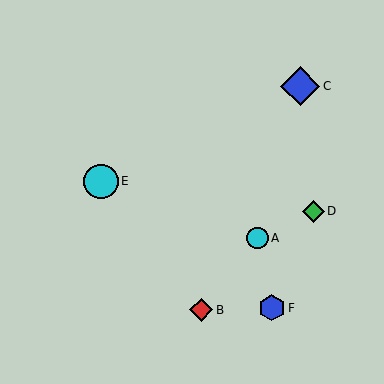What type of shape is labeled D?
Shape D is a green diamond.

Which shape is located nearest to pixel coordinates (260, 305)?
The blue hexagon (labeled F) at (272, 308) is nearest to that location.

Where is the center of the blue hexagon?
The center of the blue hexagon is at (272, 308).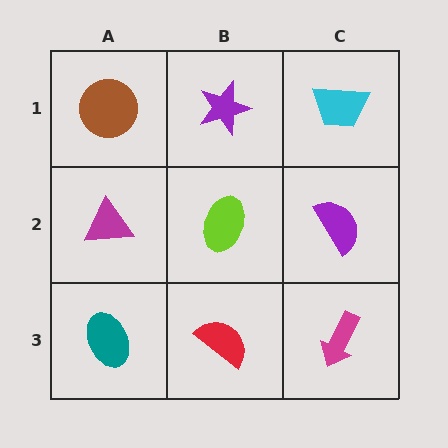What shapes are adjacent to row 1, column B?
A lime ellipse (row 2, column B), a brown circle (row 1, column A), a cyan trapezoid (row 1, column C).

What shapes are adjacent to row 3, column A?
A magenta triangle (row 2, column A), a red semicircle (row 3, column B).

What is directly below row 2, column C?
A magenta arrow.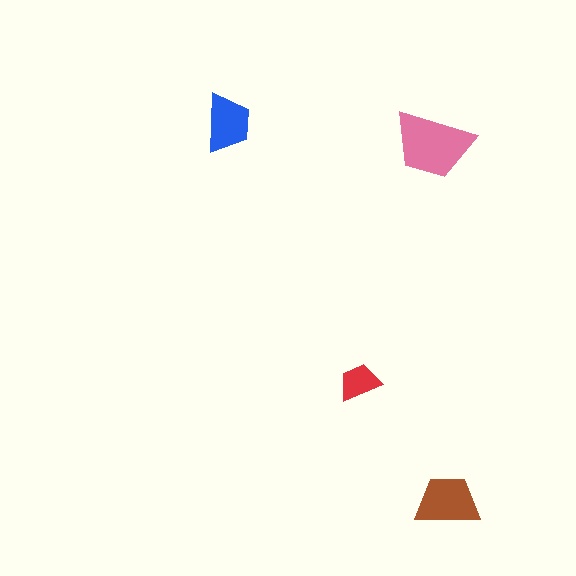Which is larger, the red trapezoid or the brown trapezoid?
The brown one.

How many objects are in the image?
There are 4 objects in the image.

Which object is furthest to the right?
The brown trapezoid is rightmost.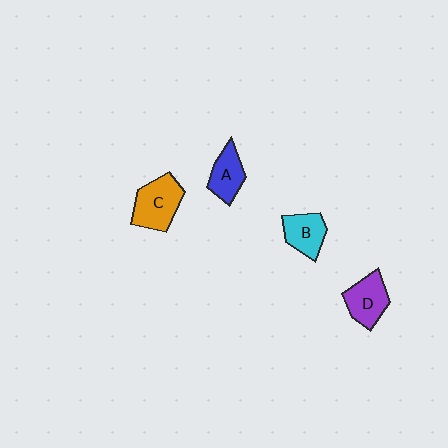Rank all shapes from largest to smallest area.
From largest to smallest: C (orange), D (purple), B (cyan), A (blue).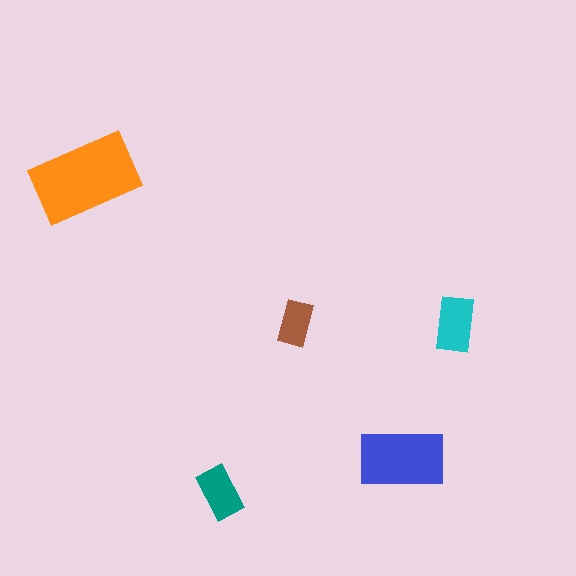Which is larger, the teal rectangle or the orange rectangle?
The orange one.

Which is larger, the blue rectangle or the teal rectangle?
The blue one.